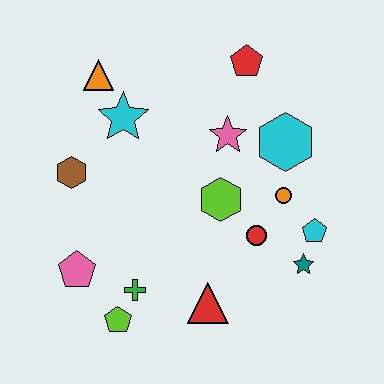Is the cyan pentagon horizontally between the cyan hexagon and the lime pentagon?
No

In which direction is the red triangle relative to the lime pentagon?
The red triangle is to the right of the lime pentagon.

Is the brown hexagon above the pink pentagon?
Yes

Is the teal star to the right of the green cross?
Yes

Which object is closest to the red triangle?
The green cross is closest to the red triangle.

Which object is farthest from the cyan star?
The teal star is farthest from the cyan star.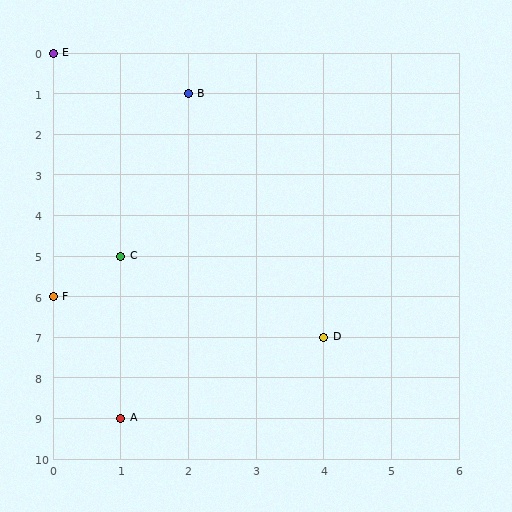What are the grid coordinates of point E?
Point E is at grid coordinates (0, 0).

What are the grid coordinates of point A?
Point A is at grid coordinates (1, 9).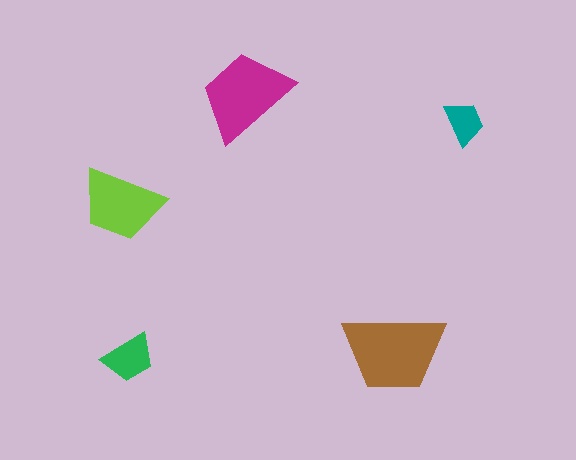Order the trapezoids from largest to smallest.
the brown one, the magenta one, the lime one, the green one, the teal one.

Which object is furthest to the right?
The teal trapezoid is rightmost.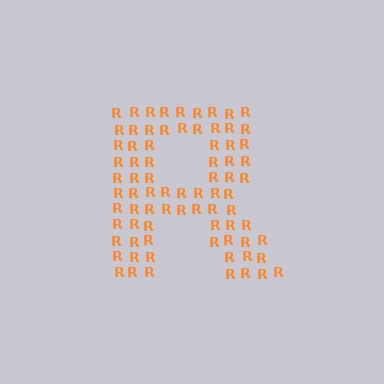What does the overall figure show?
The overall figure shows the letter R.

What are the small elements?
The small elements are letter R's.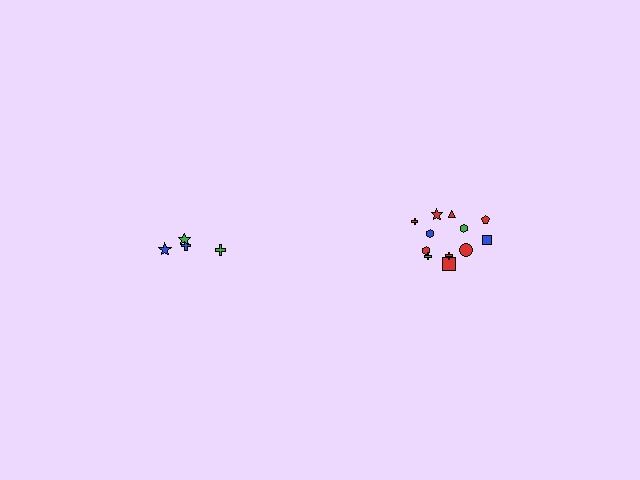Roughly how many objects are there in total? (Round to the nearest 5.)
Roughly 15 objects in total.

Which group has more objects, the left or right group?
The right group.